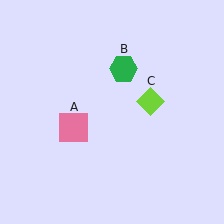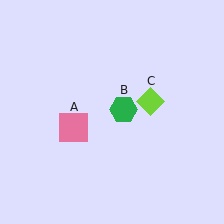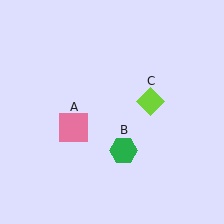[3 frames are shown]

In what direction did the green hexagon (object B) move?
The green hexagon (object B) moved down.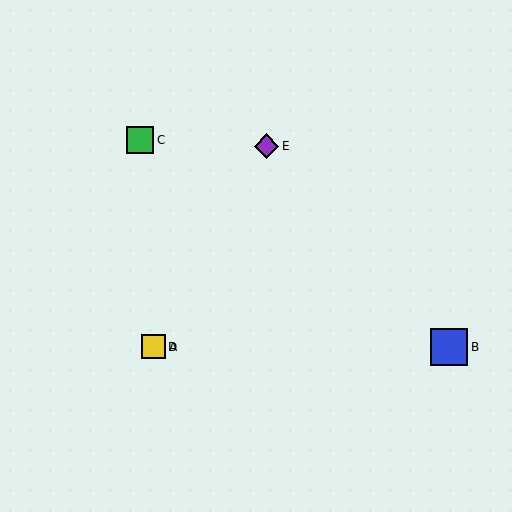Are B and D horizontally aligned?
Yes, both are at y≈347.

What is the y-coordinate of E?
Object E is at y≈146.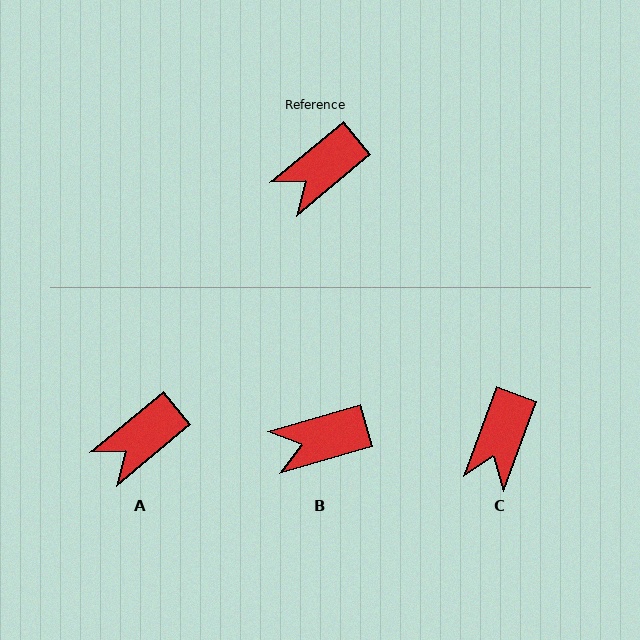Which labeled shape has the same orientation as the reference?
A.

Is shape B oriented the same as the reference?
No, it is off by about 23 degrees.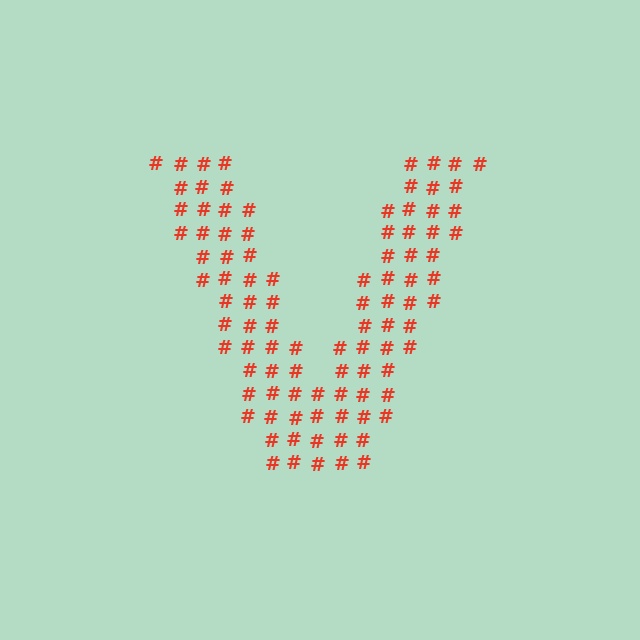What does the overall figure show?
The overall figure shows the letter V.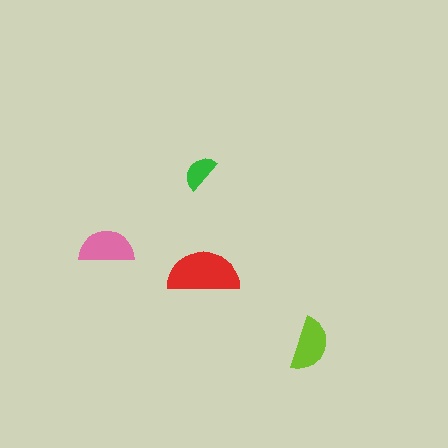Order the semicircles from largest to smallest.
the red one, the pink one, the lime one, the green one.